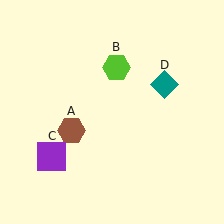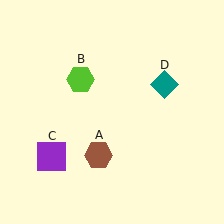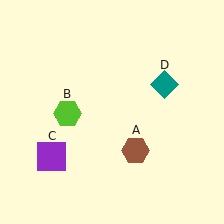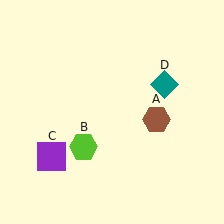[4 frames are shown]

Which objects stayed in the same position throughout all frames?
Purple square (object C) and teal diamond (object D) remained stationary.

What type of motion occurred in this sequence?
The brown hexagon (object A), lime hexagon (object B) rotated counterclockwise around the center of the scene.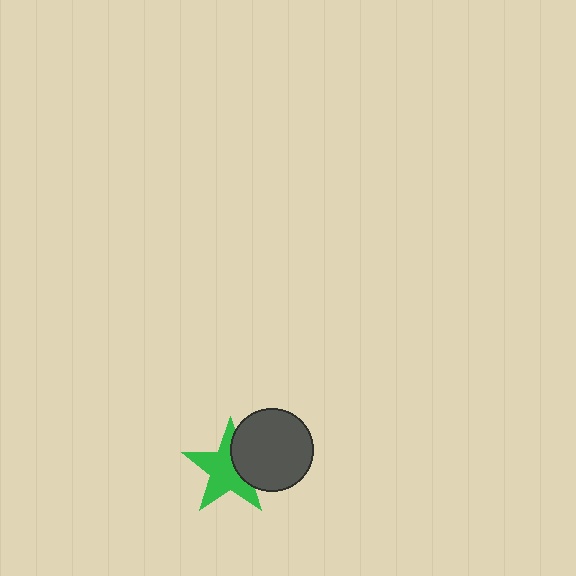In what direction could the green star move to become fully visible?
The green star could move left. That would shift it out from behind the dark gray circle entirely.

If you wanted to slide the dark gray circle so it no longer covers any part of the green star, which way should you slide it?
Slide it right — that is the most direct way to separate the two shapes.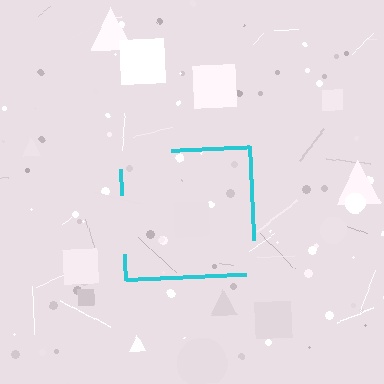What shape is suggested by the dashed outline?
The dashed outline suggests a square.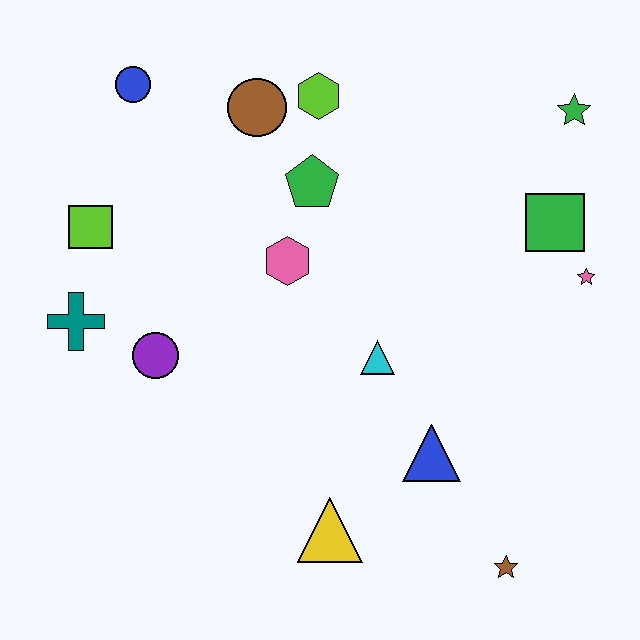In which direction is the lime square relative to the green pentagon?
The lime square is to the left of the green pentagon.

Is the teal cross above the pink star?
No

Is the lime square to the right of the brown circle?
No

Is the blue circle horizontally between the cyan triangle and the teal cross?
Yes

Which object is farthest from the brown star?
The blue circle is farthest from the brown star.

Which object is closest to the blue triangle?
The cyan triangle is closest to the blue triangle.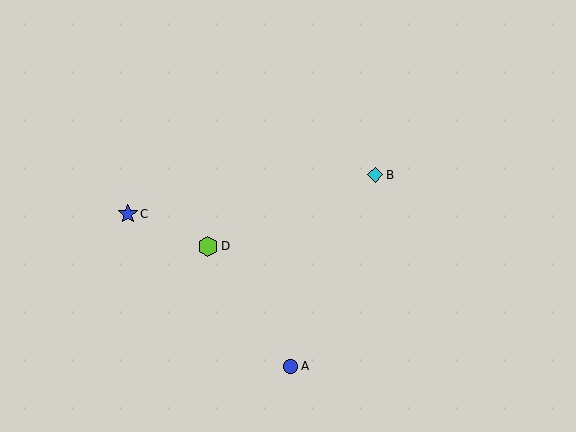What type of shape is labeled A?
Shape A is a blue circle.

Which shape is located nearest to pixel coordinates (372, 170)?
The cyan diamond (labeled B) at (375, 175) is nearest to that location.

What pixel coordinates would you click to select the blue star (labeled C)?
Click at (128, 214) to select the blue star C.